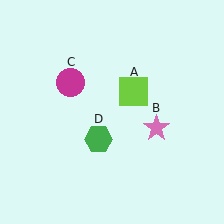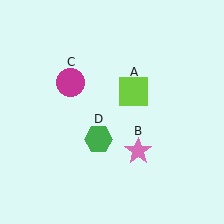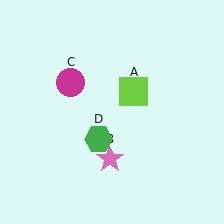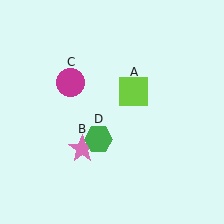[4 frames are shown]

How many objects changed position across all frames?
1 object changed position: pink star (object B).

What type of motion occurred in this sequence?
The pink star (object B) rotated clockwise around the center of the scene.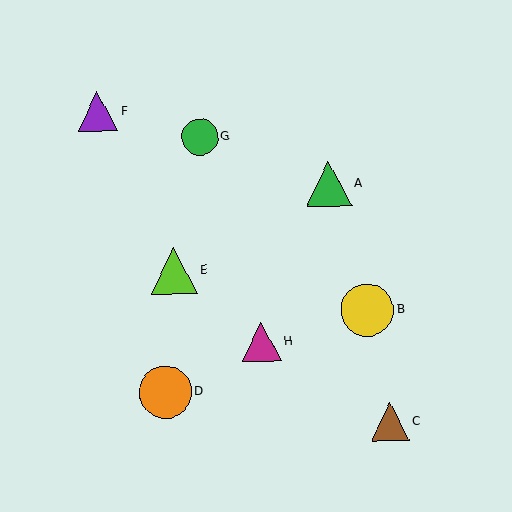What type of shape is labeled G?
Shape G is a green circle.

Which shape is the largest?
The yellow circle (labeled B) is the largest.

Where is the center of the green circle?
The center of the green circle is at (200, 137).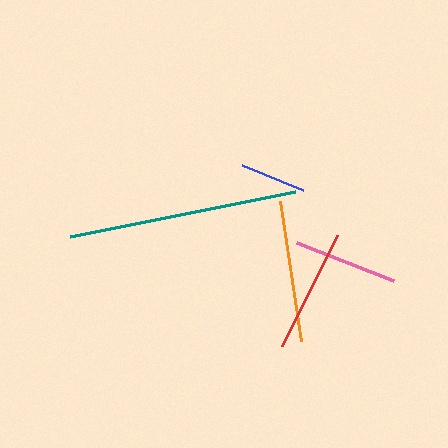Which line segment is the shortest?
The blue line is the shortest at approximately 66 pixels.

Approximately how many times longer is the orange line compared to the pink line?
The orange line is approximately 1.4 times the length of the pink line.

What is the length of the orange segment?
The orange segment is approximately 142 pixels long.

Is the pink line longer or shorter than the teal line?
The teal line is longer than the pink line.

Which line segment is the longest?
The teal line is the longest at approximately 230 pixels.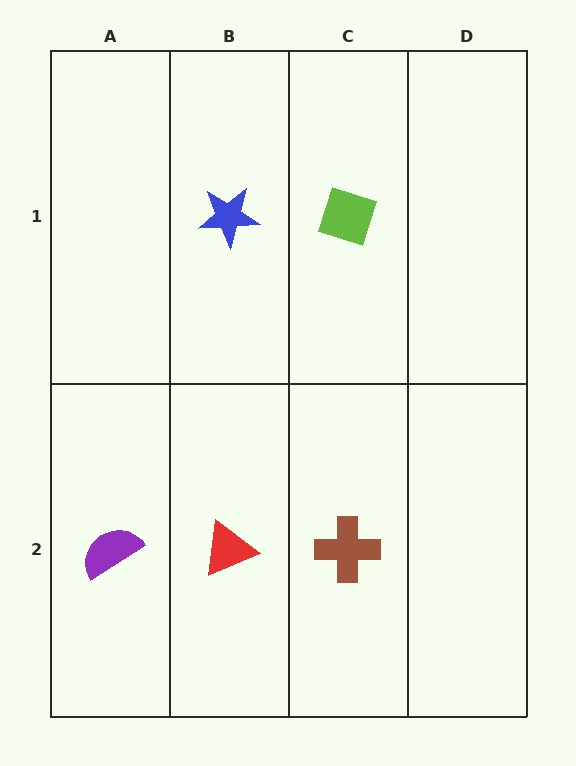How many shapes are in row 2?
3 shapes.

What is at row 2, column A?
A purple semicircle.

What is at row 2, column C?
A brown cross.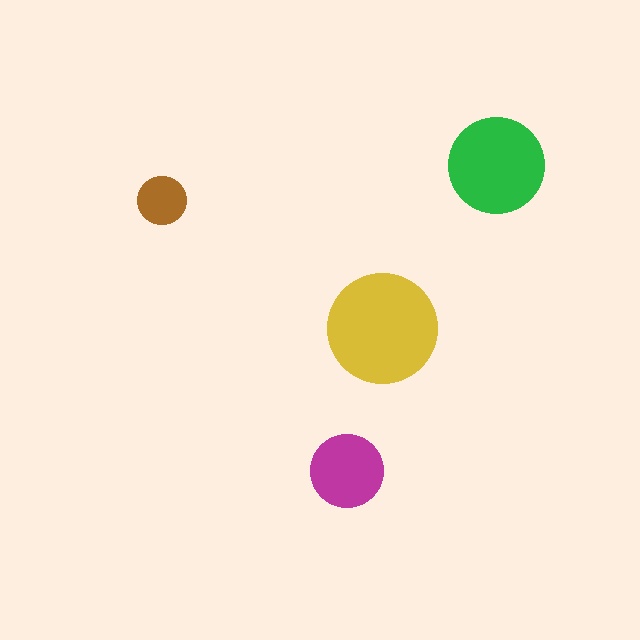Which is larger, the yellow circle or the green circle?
The yellow one.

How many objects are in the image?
There are 4 objects in the image.